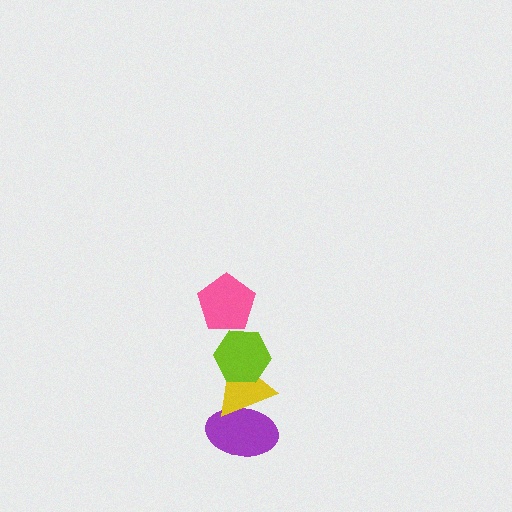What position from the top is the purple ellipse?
The purple ellipse is 4th from the top.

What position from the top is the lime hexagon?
The lime hexagon is 2nd from the top.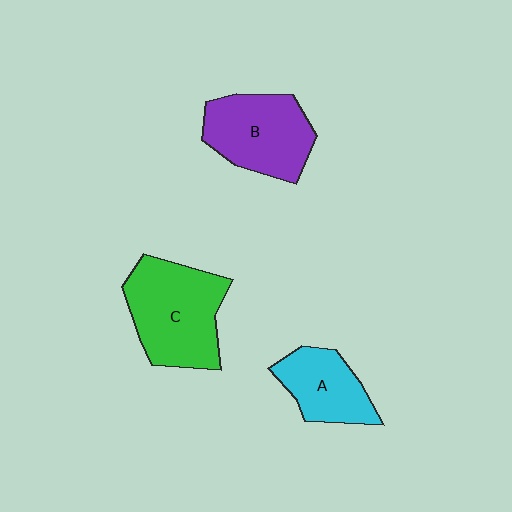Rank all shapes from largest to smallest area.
From largest to smallest: C (green), B (purple), A (cyan).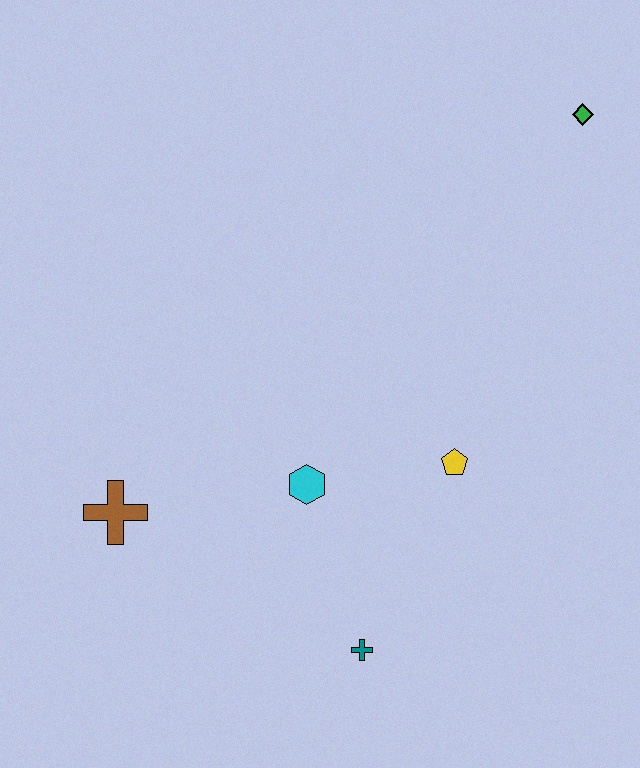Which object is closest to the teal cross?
The cyan hexagon is closest to the teal cross.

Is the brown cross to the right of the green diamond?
No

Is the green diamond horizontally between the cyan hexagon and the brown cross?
No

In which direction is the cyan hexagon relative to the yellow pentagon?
The cyan hexagon is to the left of the yellow pentagon.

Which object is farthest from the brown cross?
The green diamond is farthest from the brown cross.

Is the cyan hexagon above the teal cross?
Yes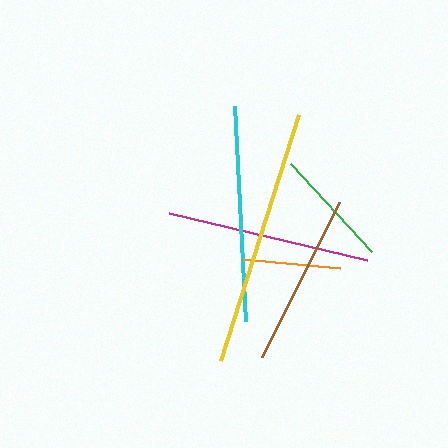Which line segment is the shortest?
The orange line is the shortest at approximately 97 pixels.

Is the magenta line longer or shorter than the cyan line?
The cyan line is longer than the magenta line.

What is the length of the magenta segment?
The magenta segment is approximately 203 pixels long.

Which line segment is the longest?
The yellow line is the longest at approximately 258 pixels.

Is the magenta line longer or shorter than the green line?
The magenta line is longer than the green line.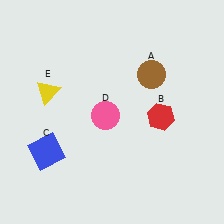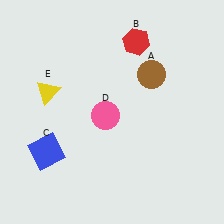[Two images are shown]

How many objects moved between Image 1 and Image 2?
1 object moved between the two images.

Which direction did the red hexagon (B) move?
The red hexagon (B) moved up.